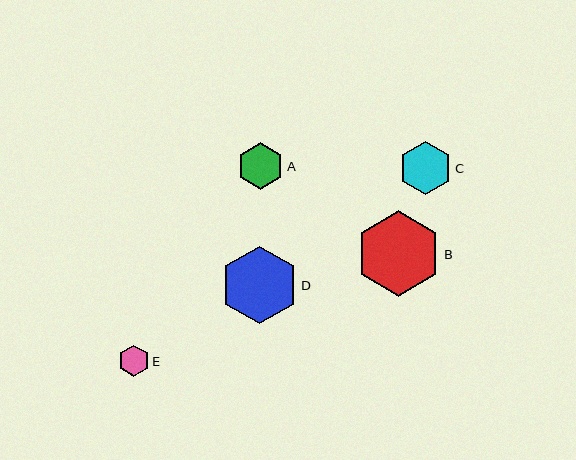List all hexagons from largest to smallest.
From largest to smallest: B, D, C, A, E.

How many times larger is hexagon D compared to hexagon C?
Hexagon D is approximately 1.5 times the size of hexagon C.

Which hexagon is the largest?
Hexagon B is the largest with a size of approximately 86 pixels.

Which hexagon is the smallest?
Hexagon E is the smallest with a size of approximately 31 pixels.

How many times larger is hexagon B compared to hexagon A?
Hexagon B is approximately 1.8 times the size of hexagon A.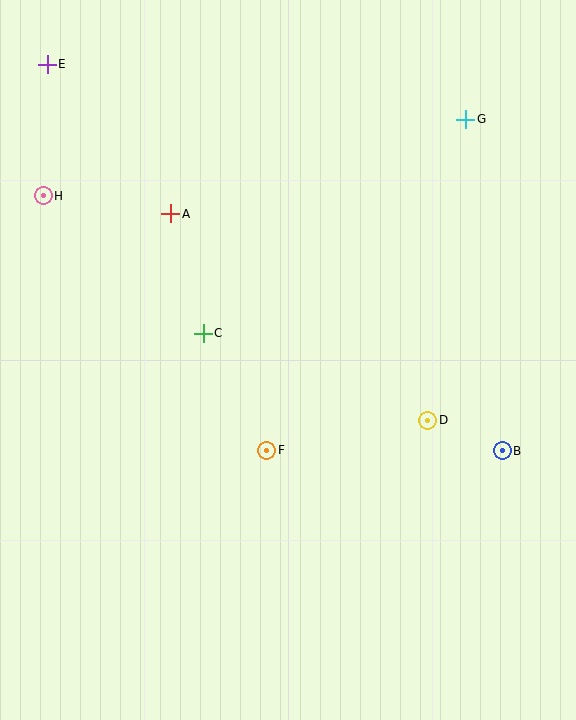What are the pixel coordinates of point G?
Point G is at (466, 119).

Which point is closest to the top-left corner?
Point E is closest to the top-left corner.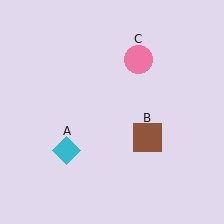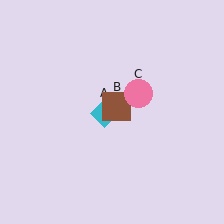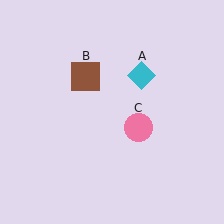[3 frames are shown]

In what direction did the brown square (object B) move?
The brown square (object B) moved up and to the left.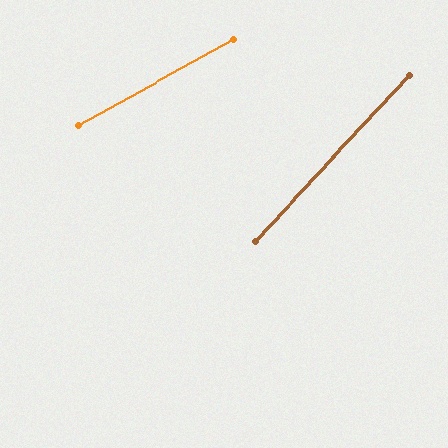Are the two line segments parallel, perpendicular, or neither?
Neither parallel nor perpendicular — they differ by about 18°.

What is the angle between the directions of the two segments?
Approximately 18 degrees.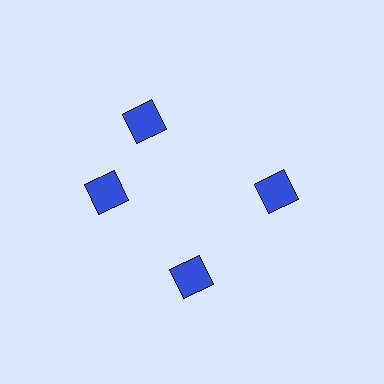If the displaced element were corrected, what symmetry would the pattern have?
It would have 4-fold rotational symmetry — the pattern would map onto itself every 90 degrees.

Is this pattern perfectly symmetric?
No. The 4 blue squares are arranged in a ring, but one element near the 12 o'clock position is rotated out of alignment along the ring, breaking the 4-fold rotational symmetry.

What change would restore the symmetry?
The symmetry would be restored by rotating it back into even spacing with its neighbors so that all 4 squares sit at equal angles and equal distance from the center.